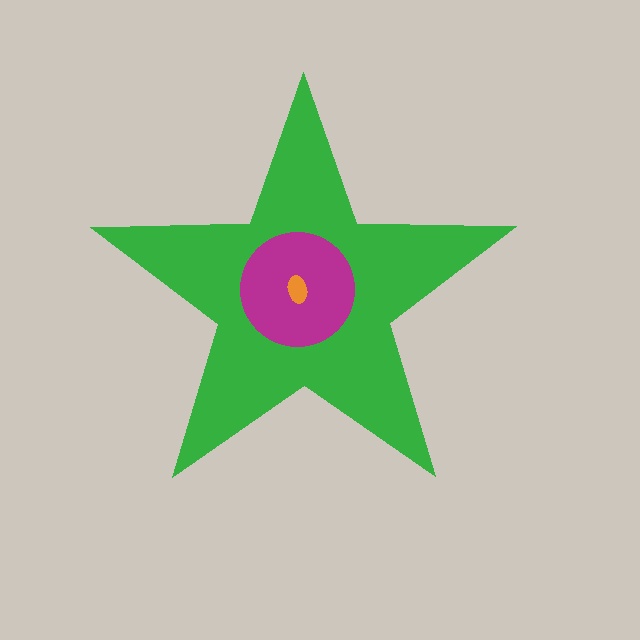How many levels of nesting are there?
3.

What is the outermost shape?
The green star.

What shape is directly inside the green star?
The magenta circle.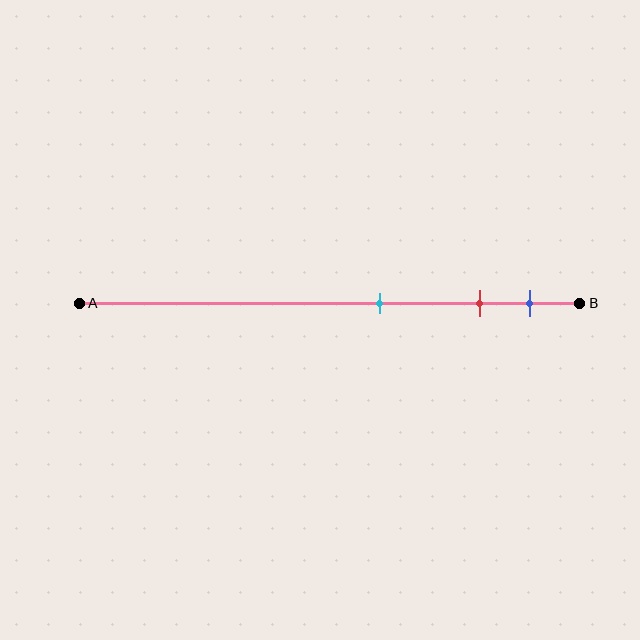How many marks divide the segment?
There are 3 marks dividing the segment.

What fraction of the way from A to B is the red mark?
The red mark is approximately 80% (0.8) of the way from A to B.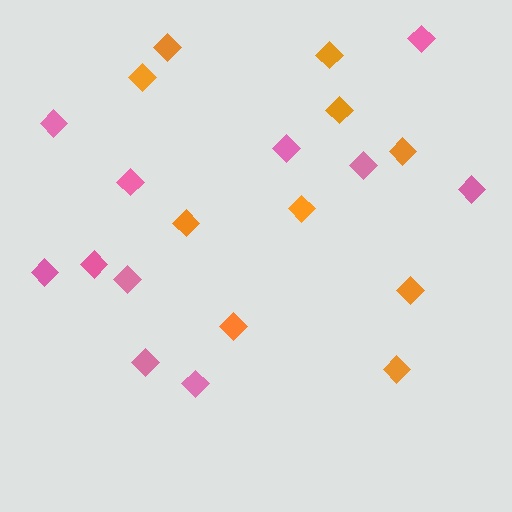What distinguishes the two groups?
There are 2 groups: one group of pink diamonds (11) and one group of orange diamonds (10).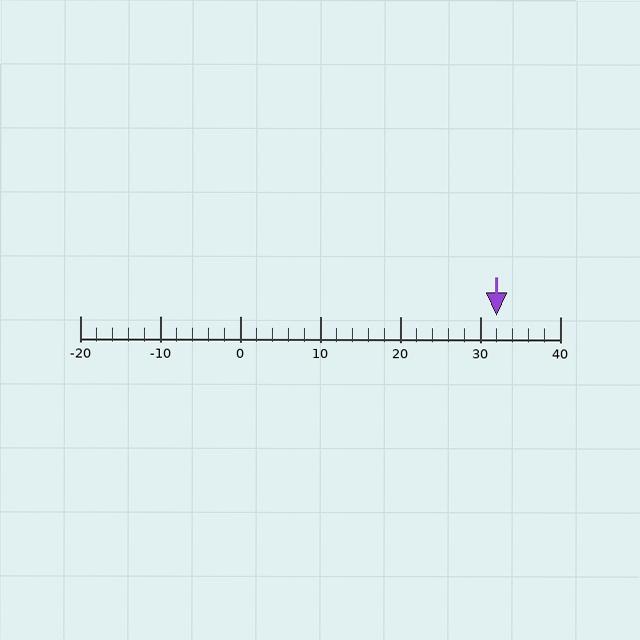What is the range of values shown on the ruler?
The ruler shows values from -20 to 40.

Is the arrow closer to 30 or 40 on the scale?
The arrow is closer to 30.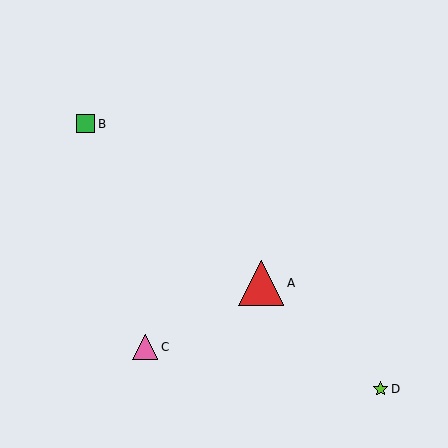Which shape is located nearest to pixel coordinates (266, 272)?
The red triangle (labeled A) at (261, 283) is nearest to that location.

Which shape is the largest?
The red triangle (labeled A) is the largest.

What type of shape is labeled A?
Shape A is a red triangle.